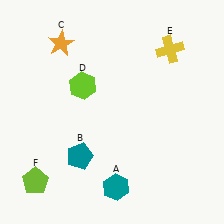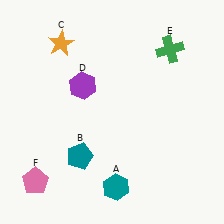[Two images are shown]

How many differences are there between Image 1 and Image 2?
There are 3 differences between the two images.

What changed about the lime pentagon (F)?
In Image 1, F is lime. In Image 2, it changed to pink.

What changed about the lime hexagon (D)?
In Image 1, D is lime. In Image 2, it changed to purple.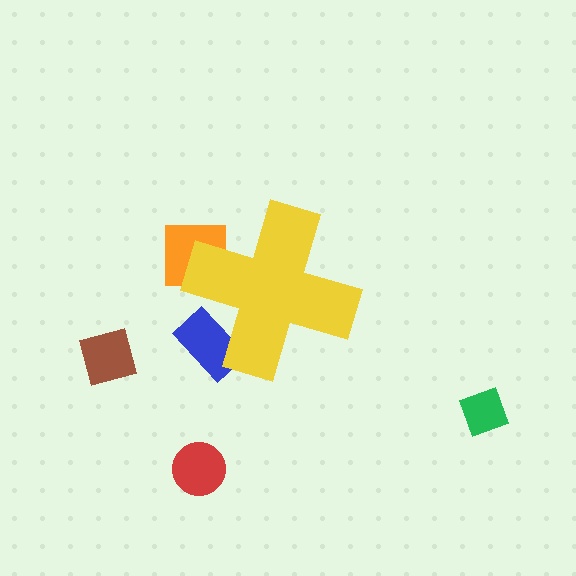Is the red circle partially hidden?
No, the red circle is fully visible.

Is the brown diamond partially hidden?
No, the brown diamond is fully visible.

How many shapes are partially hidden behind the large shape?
2 shapes are partially hidden.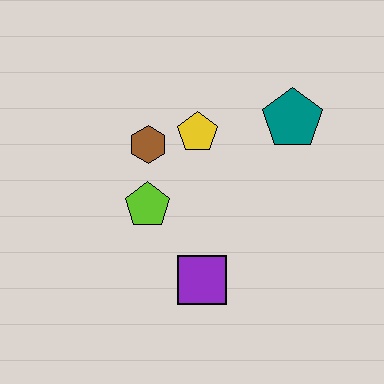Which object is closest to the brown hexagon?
The yellow pentagon is closest to the brown hexagon.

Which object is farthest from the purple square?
The teal pentagon is farthest from the purple square.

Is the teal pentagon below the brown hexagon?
No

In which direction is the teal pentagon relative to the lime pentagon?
The teal pentagon is to the right of the lime pentagon.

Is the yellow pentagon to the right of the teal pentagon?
No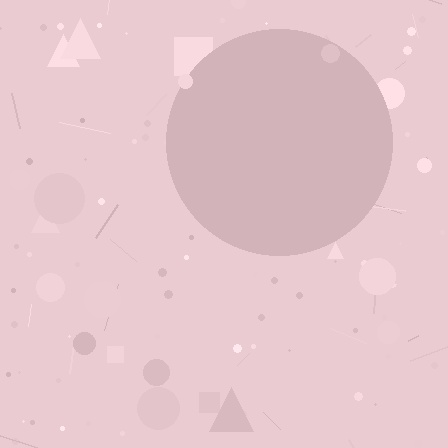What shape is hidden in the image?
A circle is hidden in the image.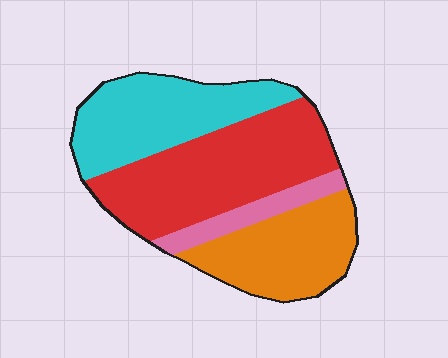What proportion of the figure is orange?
Orange takes up about one quarter (1/4) of the figure.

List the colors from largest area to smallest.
From largest to smallest: red, cyan, orange, pink.